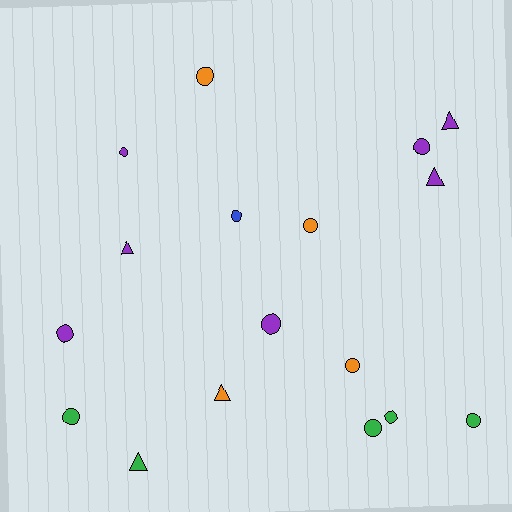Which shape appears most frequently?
Circle, with 12 objects.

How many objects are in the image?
There are 17 objects.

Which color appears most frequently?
Purple, with 7 objects.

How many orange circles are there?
There are 3 orange circles.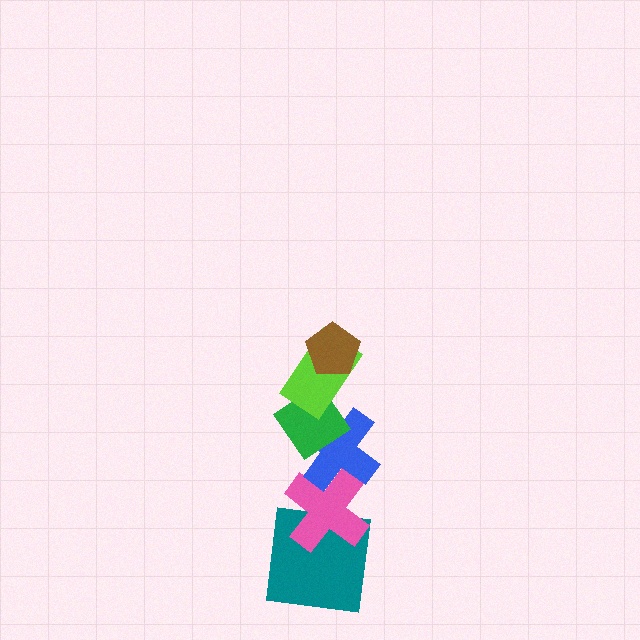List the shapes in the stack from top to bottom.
From top to bottom: the brown pentagon, the lime rectangle, the green diamond, the blue cross, the pink cross, the teal square.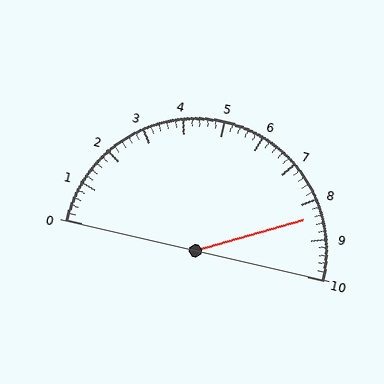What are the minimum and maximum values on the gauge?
The gauge ranges from 0 to 10.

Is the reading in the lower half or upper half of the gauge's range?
The reading is in the upper half of the range (0 to 10).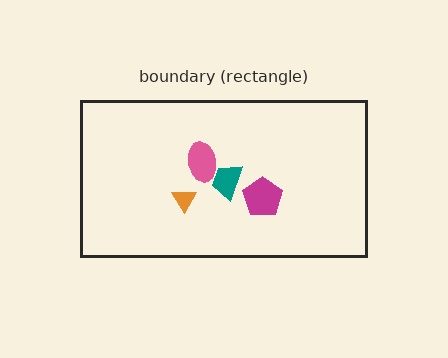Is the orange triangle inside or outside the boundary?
Inside.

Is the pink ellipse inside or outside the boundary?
Inside.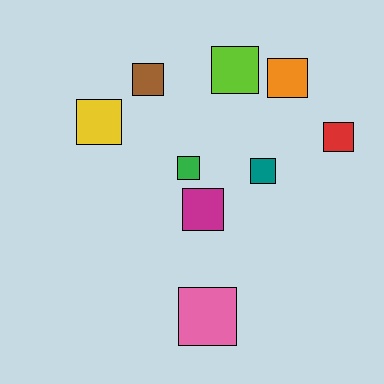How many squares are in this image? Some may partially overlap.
There are 9 squares.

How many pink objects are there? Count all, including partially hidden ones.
There is 1 pink object.